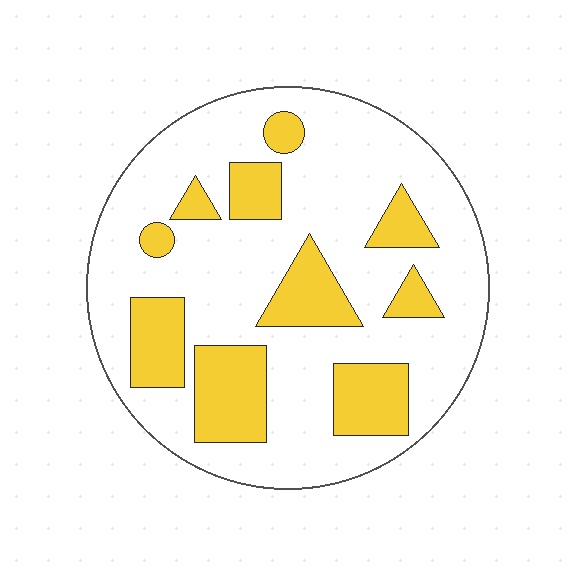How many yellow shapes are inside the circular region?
10.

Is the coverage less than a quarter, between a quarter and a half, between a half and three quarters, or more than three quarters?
Between a quarter and a half.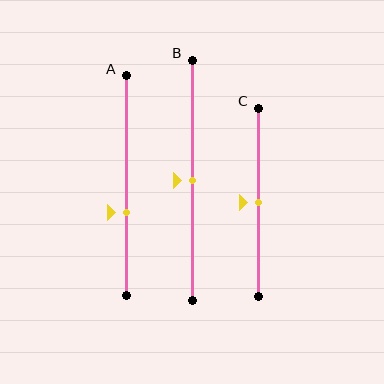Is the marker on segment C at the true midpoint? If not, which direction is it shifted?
Yes, the marker on segment C is at the true midpoint.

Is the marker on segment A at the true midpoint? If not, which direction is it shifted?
No, the marker on segment A is shifted downward by about 12% of the segment length.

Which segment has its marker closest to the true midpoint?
Segment B has its marker closest to the true midpoint.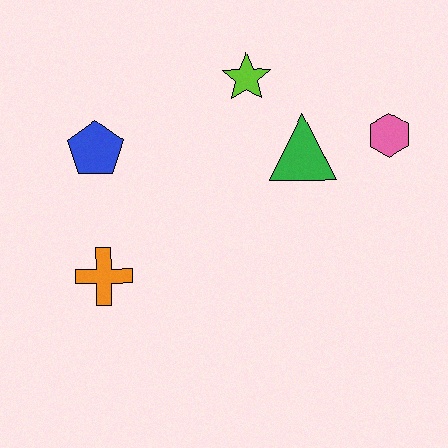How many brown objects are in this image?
There are no brown objects.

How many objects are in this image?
There are 5 objects.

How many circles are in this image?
There are no circles.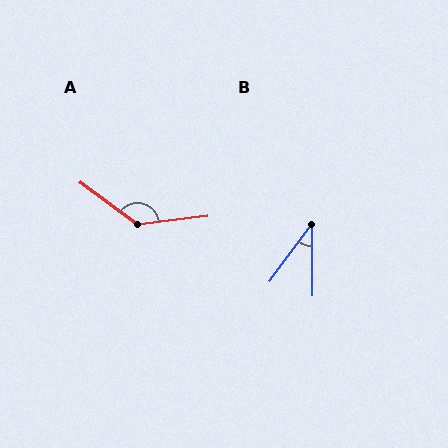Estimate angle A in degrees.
Approximately 137 degrees.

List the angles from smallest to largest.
B (37°), A (137°).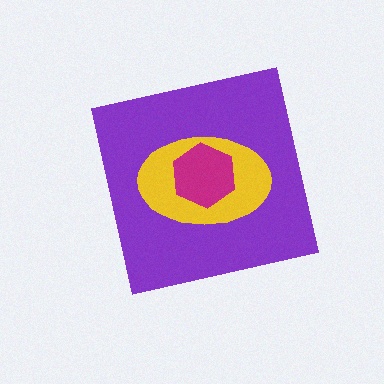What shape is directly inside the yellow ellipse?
The magenta hexagon.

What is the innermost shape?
The magenta hexagon.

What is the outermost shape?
The purple square.